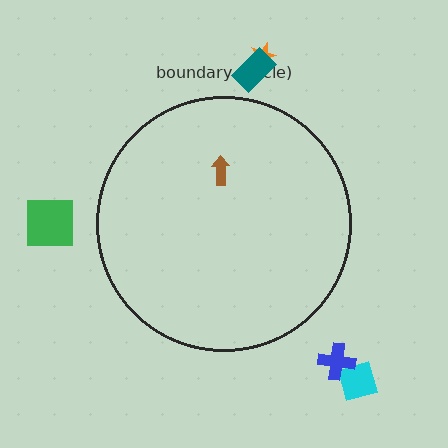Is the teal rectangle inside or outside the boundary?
Outside.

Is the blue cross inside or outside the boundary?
Outside.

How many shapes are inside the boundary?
1 inside, 5 outside.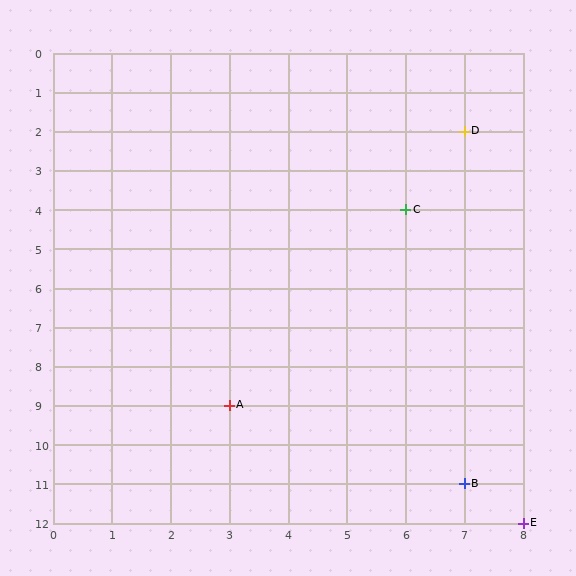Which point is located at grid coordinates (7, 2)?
Point D is at (7, 2).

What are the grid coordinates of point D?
Point D is at grid coordinates (7, 2).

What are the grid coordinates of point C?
Point C is at grid coordinates (6, 4).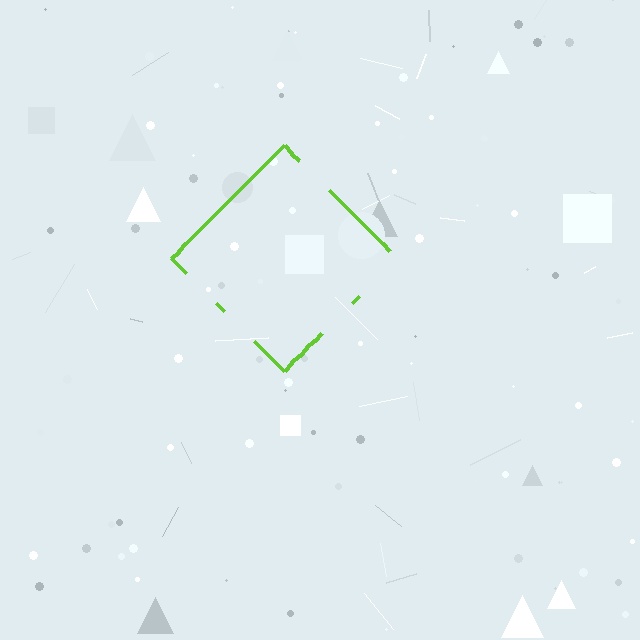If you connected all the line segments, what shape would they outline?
They would outline a diamond.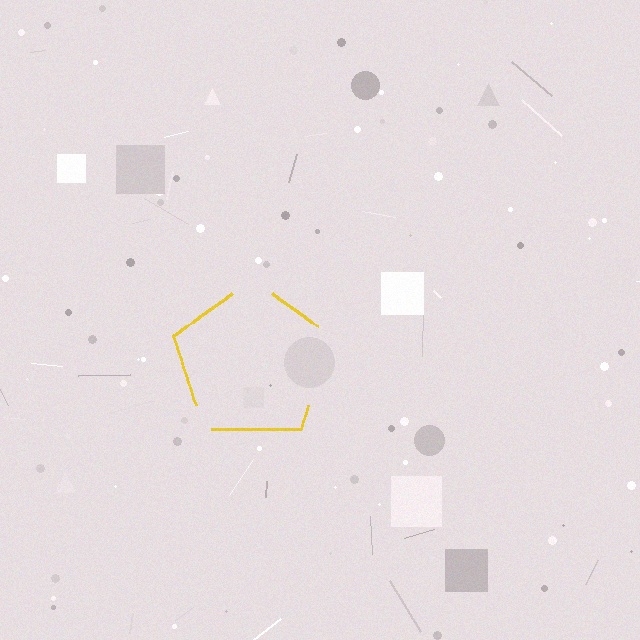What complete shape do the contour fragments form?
The contour fragments form a pentagon.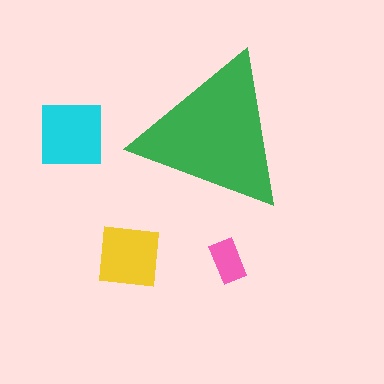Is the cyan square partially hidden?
No, the cyan square is fully visible.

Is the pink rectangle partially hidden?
No, the pink rectangle is fully visible.